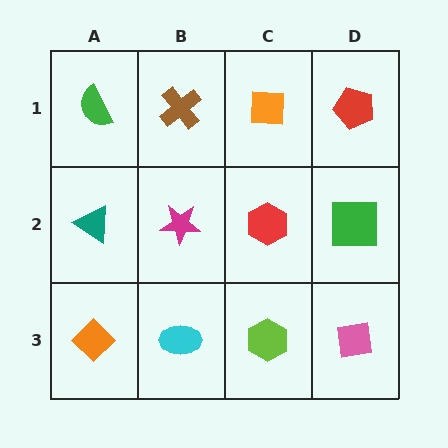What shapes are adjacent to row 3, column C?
A red hexagon (row 2, column C), a cyan ellipse (row 3, column B), a pink square (row 3, column D).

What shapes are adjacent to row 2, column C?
An orange square (row 1, column C), a lime hexagon (row 3, column C), a magenta star (row 2, column B), a green square (row 2, column D).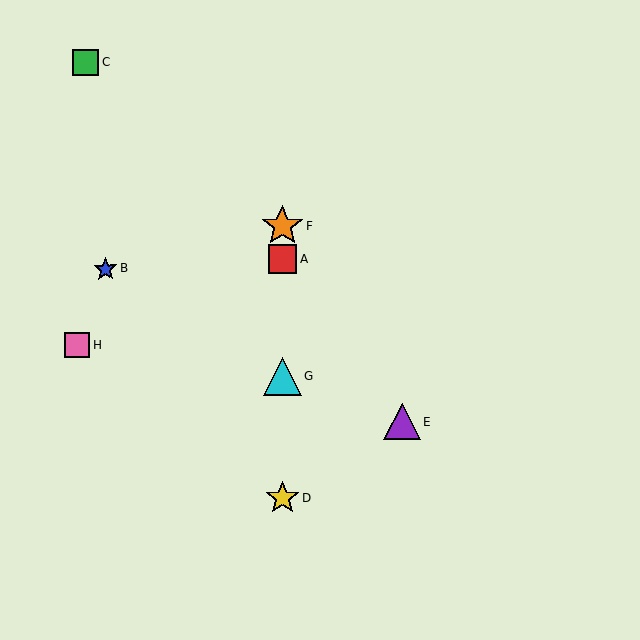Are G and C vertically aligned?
No, G is at x≈283 and C is at x≈86.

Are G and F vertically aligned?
Yes, both are at x≈283.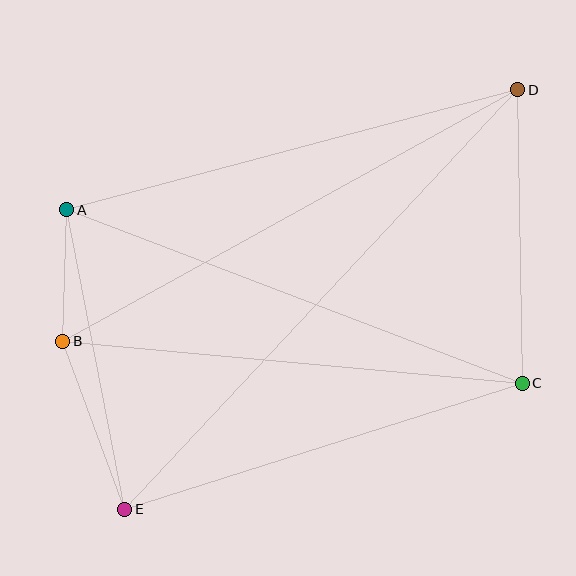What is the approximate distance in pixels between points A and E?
The distance between A and E is approximately 305 pixels.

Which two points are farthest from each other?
Points D and E are farthest from each other.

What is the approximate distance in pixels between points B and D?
The distance between B and D is approximately 520 pixels.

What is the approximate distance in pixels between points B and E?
The distance between B and E is approximately 179 pixels.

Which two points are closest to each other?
Points A and B are closest to each other.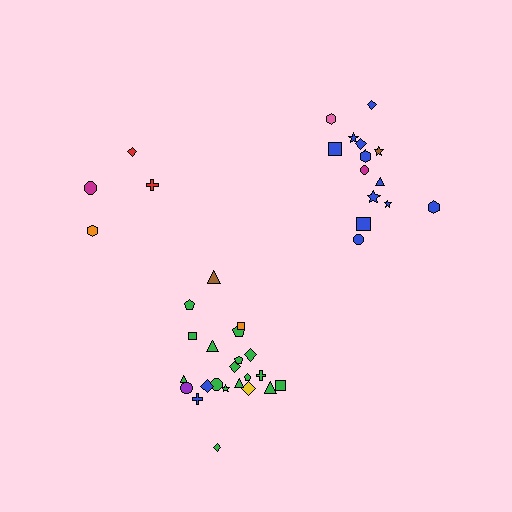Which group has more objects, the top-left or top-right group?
The top-right group.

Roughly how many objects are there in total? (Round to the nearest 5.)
Roughly 40 objects in total.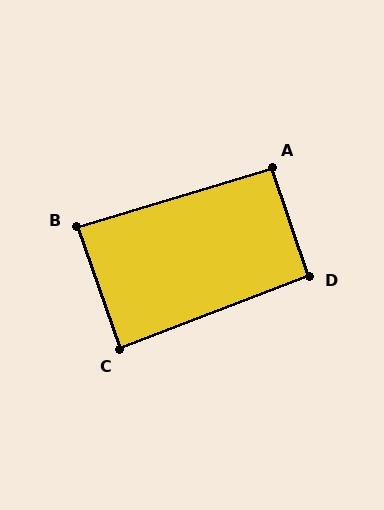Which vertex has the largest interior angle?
D, at approximately 92 degrees.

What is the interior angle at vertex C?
Approximately 88 degrees (approximately right).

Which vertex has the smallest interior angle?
B, at approximately 88 degrees.